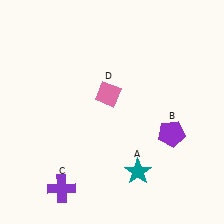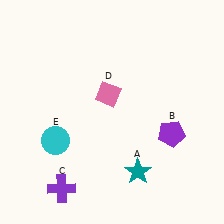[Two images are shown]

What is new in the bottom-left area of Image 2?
A cyan circle (E) was added in the bottom-left area of Image 2.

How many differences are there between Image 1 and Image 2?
There is 1 difference between the two images.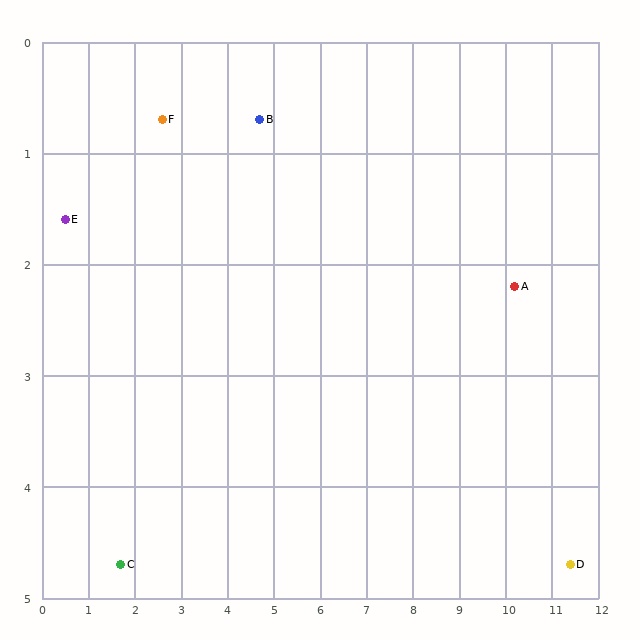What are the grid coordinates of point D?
Point D is at approximately (11.4, 4.7).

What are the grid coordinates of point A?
Point A is at approximately (10.2, 2.2).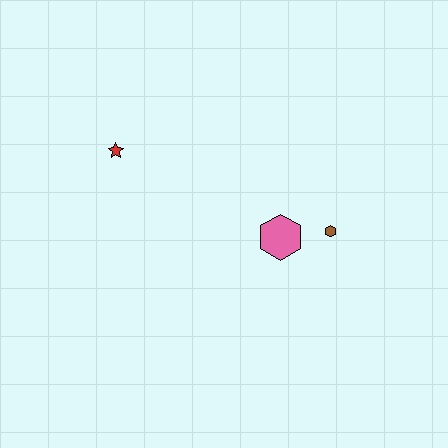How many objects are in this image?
There are 3 objects.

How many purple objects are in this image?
There are no purple objects.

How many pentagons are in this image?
There are no pentagons.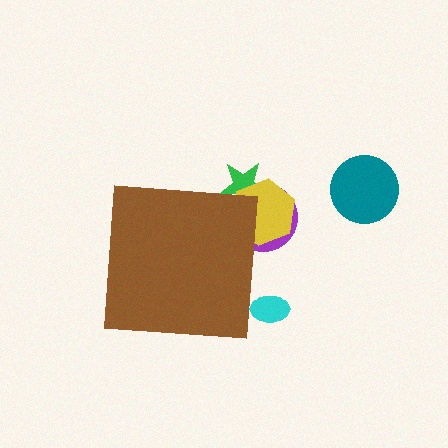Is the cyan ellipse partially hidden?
Yes, the cyan ellipse is partially hidden behind the brown square.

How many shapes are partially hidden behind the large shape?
4 shapes are partially hidden.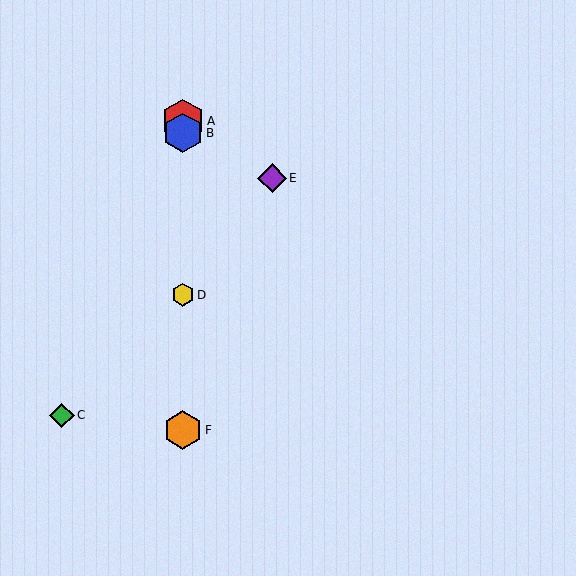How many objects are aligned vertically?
4 objects (A, B, D, F) are aligned vertically.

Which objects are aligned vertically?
Objects A, B, D, F are aligned vertically.